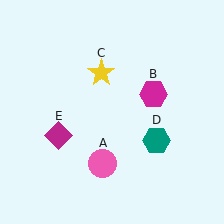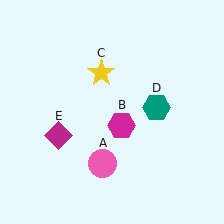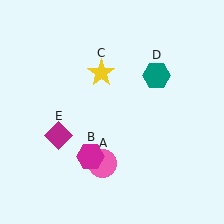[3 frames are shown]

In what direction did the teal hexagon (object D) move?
The teal hexagon (object D) moved up.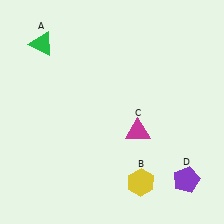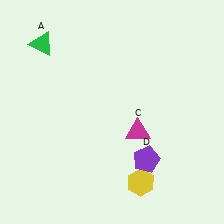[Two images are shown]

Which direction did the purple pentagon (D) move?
The purple pentagon (D) moved left.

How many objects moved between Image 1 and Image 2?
1 object moved between the two images.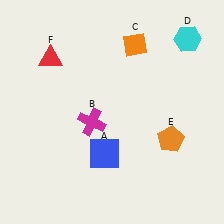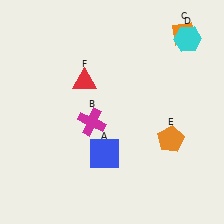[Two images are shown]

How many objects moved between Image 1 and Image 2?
2 objects moved between the two images.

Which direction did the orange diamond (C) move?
The orange diamond (C) moved right.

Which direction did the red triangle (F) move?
The red triangle (F) moved right.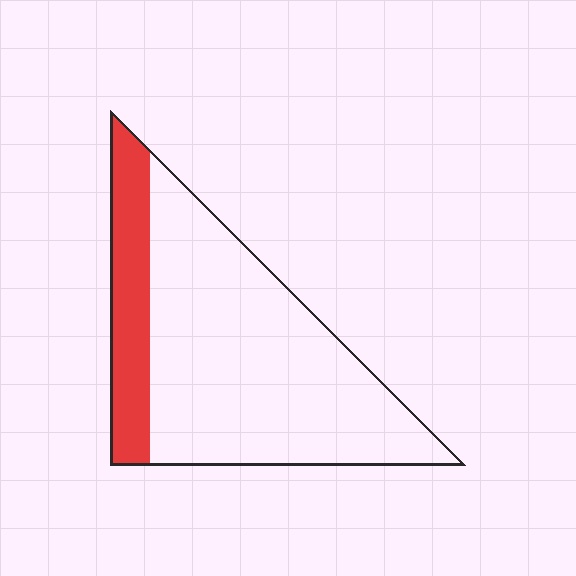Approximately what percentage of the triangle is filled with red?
Approximately 20%.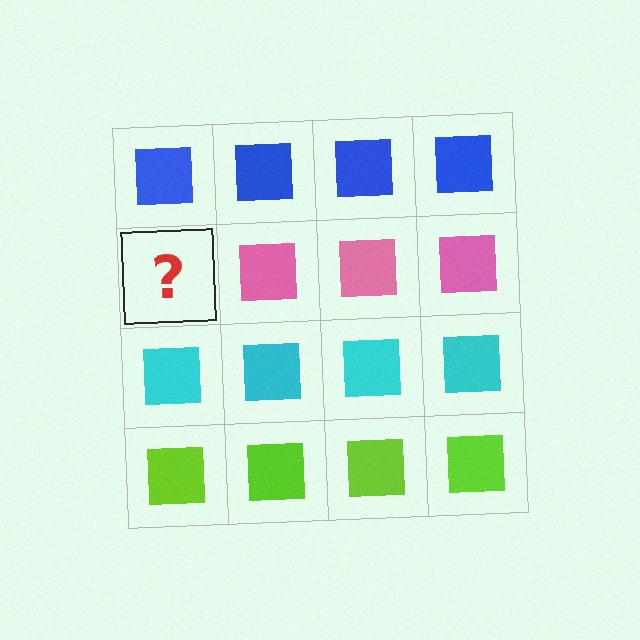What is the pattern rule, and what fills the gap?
The rule is that each row has a consistent color. The gap should be filled with a pink square.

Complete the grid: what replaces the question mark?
The question mark should be replaced with a pink square.